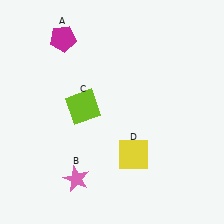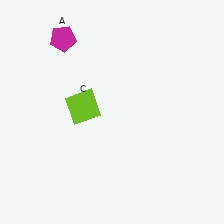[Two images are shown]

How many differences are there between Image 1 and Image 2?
There are 2 differences between the two images.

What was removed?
The yellow square (D), the pink star (B) were removed in Image 2.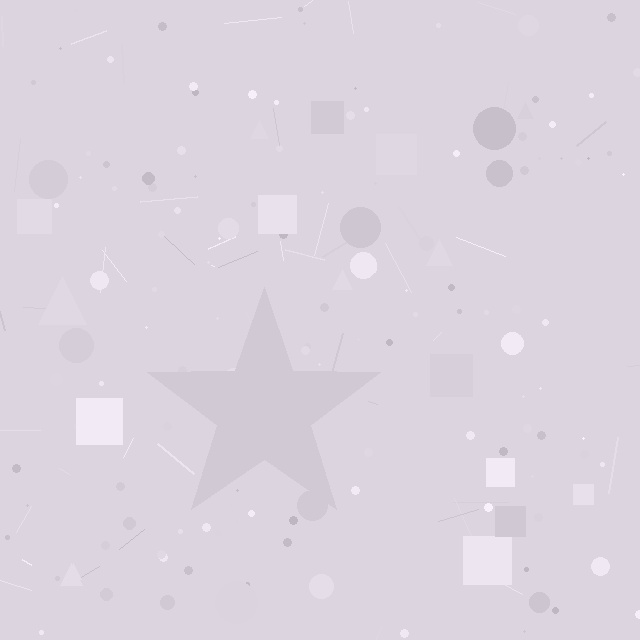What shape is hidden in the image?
A star is hidden in the image.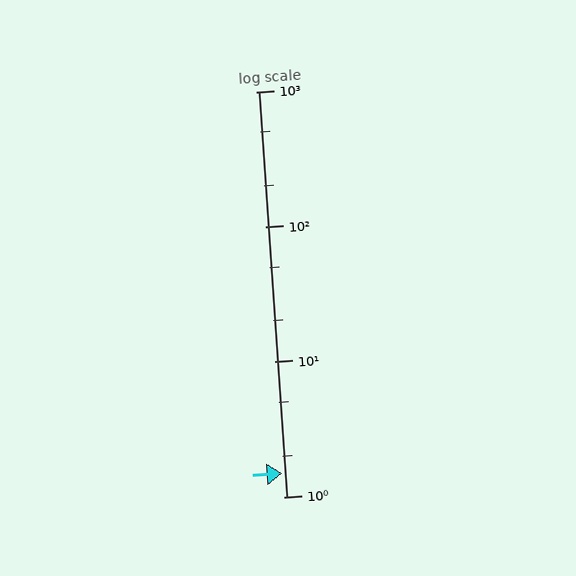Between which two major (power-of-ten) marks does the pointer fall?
The pointer is between 1 and 10.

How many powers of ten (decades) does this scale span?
The scale spans 3 decades, from 1 to 1000.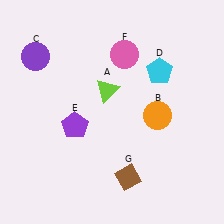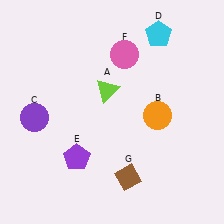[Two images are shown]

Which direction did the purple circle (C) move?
The purple circle (C) moved down.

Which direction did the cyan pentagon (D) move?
The cyan pentagon (D) moved up.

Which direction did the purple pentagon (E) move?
The purple pentagon (E) moved down.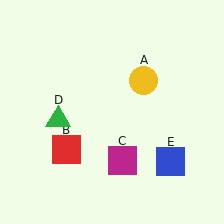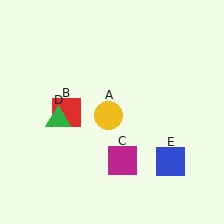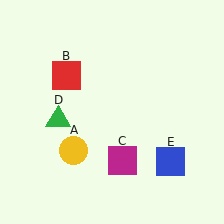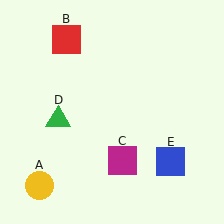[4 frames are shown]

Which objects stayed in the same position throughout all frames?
Magenta square (object C) and green triangle (object D) and blue square (object E) remained stationary.